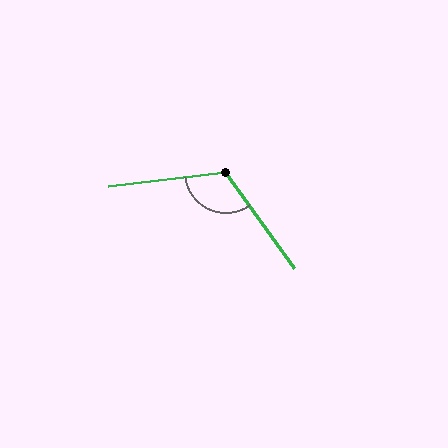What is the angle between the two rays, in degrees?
Approximately 119 degrees.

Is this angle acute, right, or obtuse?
It is obtuse.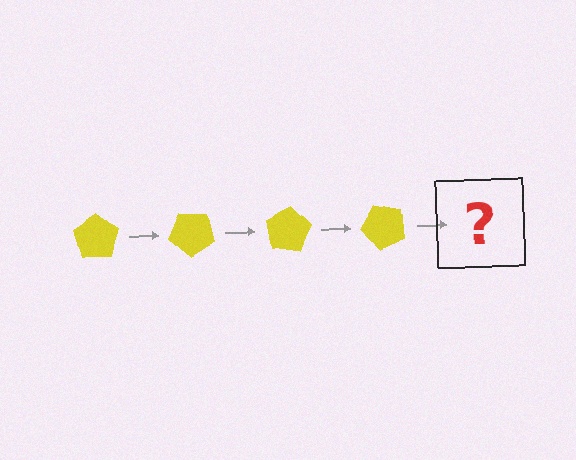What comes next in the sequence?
The next element should be a yellow pentagon rotated 160 degrees.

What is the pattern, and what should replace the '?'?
The pattern is that the pentagon rotates 40 degrees each step. The '?' should be a yellow pentagon rotated 160 degrees.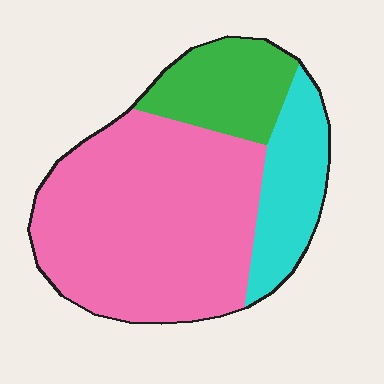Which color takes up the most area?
Pink, at roughly 65%.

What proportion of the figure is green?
Green covers about 20% of the figure.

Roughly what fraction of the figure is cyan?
Cyan covers roughly 20% of the figure.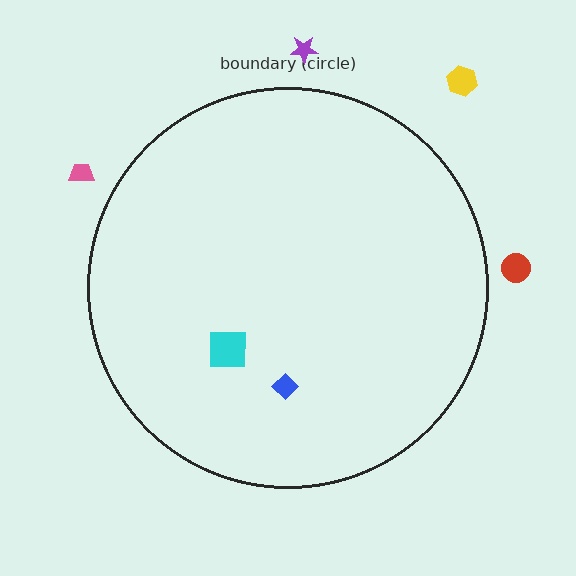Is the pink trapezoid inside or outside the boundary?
Outside.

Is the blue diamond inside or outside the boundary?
Inside.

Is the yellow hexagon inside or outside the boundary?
Outside.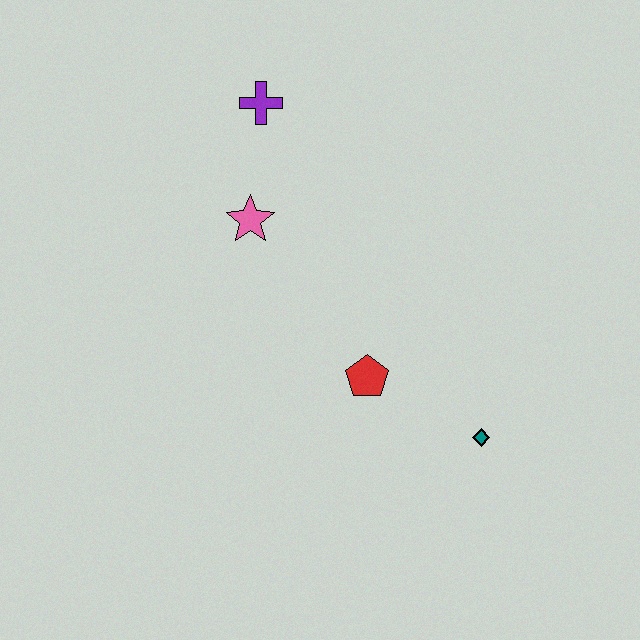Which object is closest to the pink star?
The purple cross is closest to the pink star.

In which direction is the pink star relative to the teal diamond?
The pink star is to the left of the teal diamond.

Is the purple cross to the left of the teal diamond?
Yes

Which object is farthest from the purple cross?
The teal diamond is farthest from the purple cross.